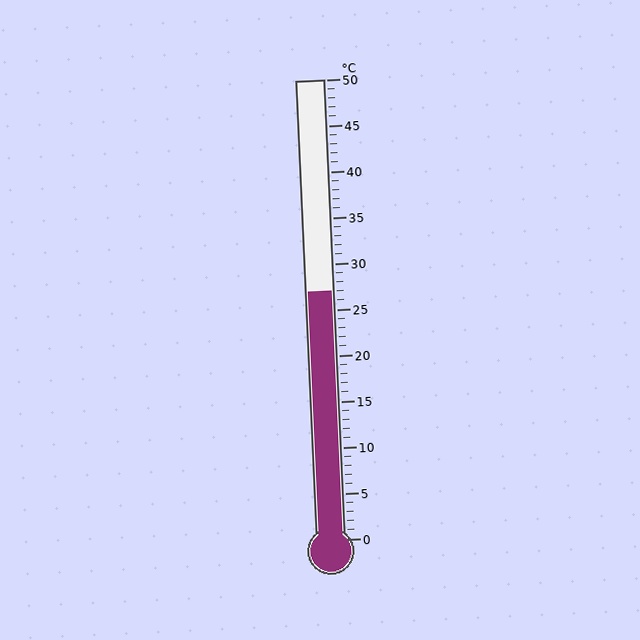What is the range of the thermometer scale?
The thermometer scale ranges from 0°C to 50°C.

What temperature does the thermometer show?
The thermometer shows approximately 27°C.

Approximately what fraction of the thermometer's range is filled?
The thermometer is filled to approximately 55% of its range.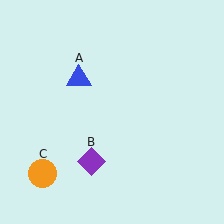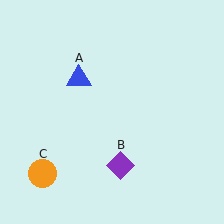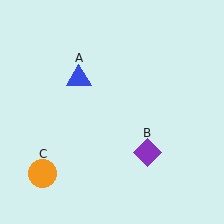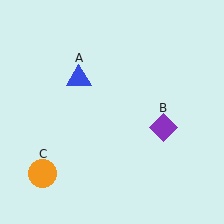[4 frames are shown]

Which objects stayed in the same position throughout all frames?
Blue triangle (object A) and orange circle (object C) remained stationary.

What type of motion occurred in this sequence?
The purple diamond (object B) rotated counterclockwise around the center of the scene.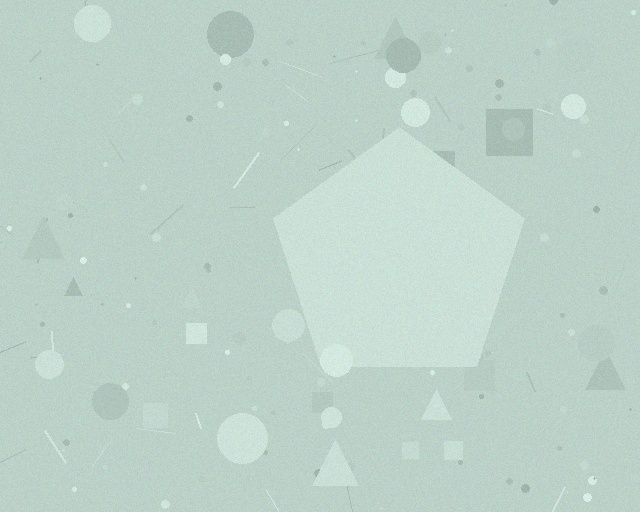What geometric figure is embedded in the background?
A pentagon is embedded in the background.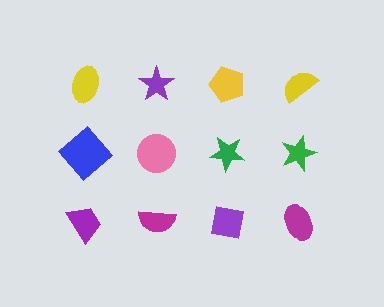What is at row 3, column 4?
A magenta ellipse.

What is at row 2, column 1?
A blue diamond.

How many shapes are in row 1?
4 shapes.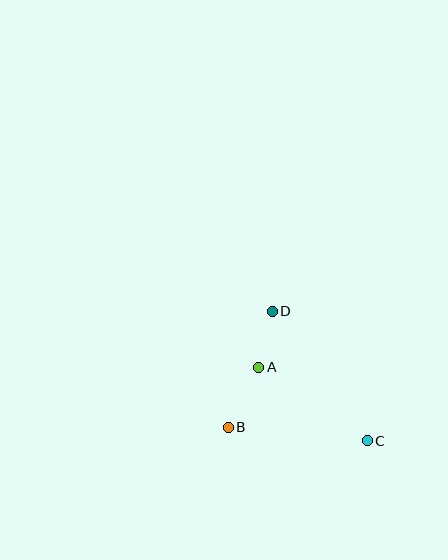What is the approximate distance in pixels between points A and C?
The distance between A and C is approximately 131 pixels.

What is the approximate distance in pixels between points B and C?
The distance between B and C is approximately 139 pixels.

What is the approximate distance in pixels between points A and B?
The distance between A and B is approximately 67 pixels.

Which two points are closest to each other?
Points A and D are closest to each other.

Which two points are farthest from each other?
Points C and D are farthest from each other.